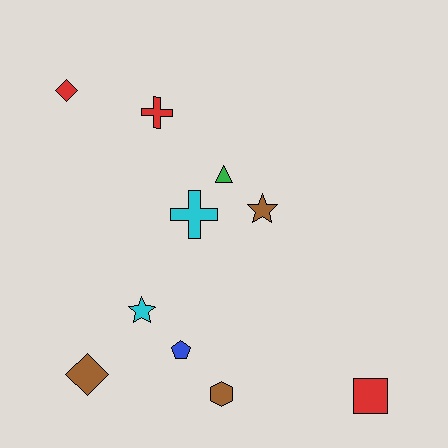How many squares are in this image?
There is 1 square.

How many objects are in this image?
There are 10 objects.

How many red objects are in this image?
There are 3 red objects.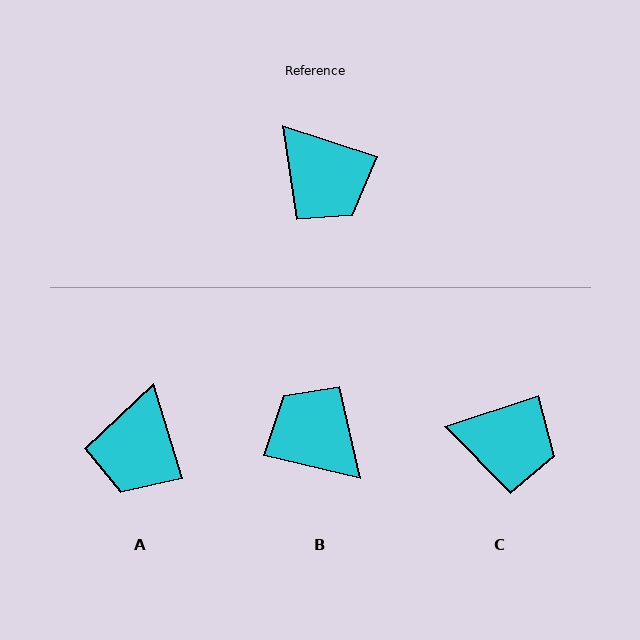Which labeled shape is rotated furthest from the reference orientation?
B, about 175 degrees away.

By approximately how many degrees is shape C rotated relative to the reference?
Approximately 37 degrees counter-clockwise.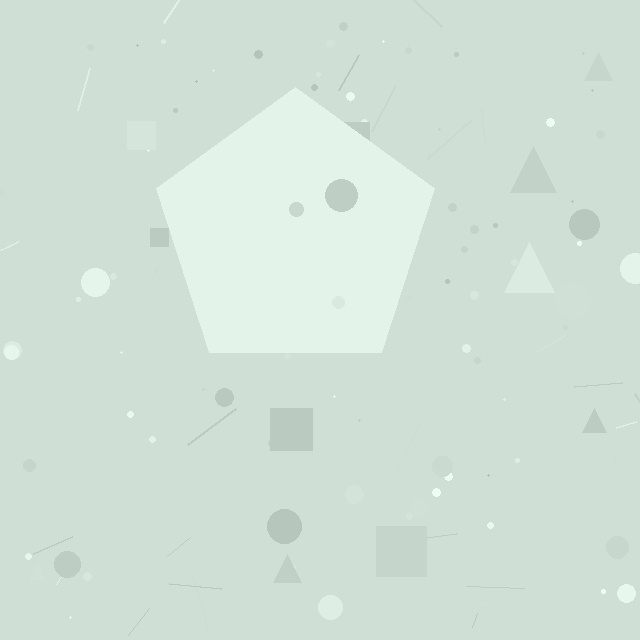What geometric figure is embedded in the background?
A pentagon is embedded in the background.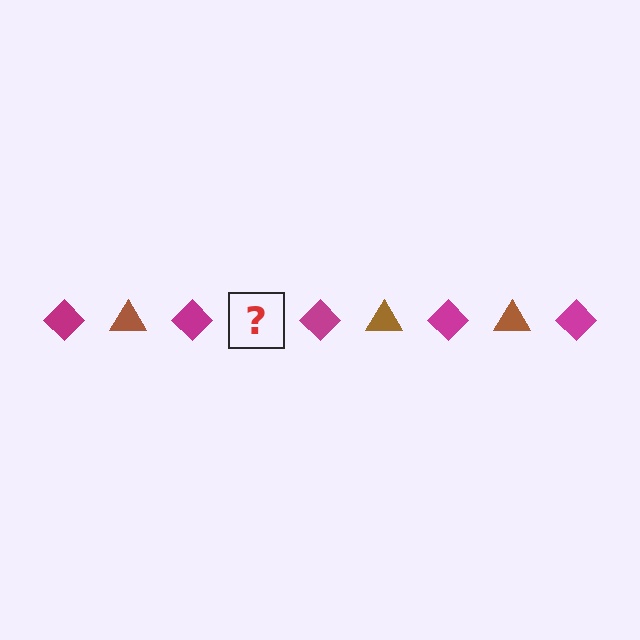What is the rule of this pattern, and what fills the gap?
The rule is that the pattern alternates between magenta diamond and brown triangle. The gap should be filled with a brown triangle.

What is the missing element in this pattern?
The missing element is a brown triangle.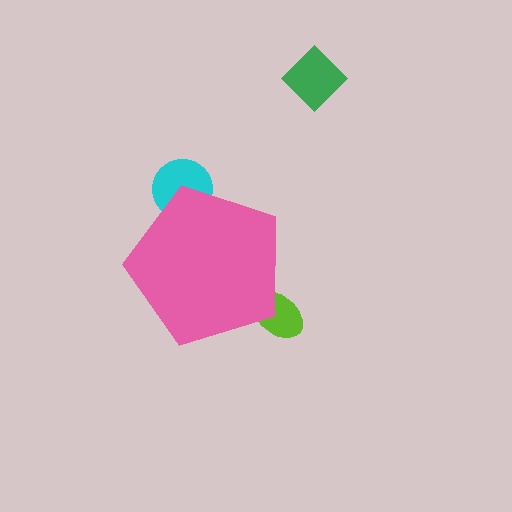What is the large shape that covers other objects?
A pink pentagon.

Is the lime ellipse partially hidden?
Yes, the lime ellipse is partially hidden behind the pink pentagon.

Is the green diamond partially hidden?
No, the green diamond is fully visible.